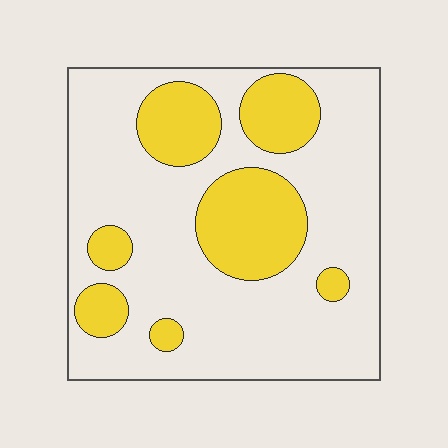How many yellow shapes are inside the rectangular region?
7.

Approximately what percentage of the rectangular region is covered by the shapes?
Approximately 25%.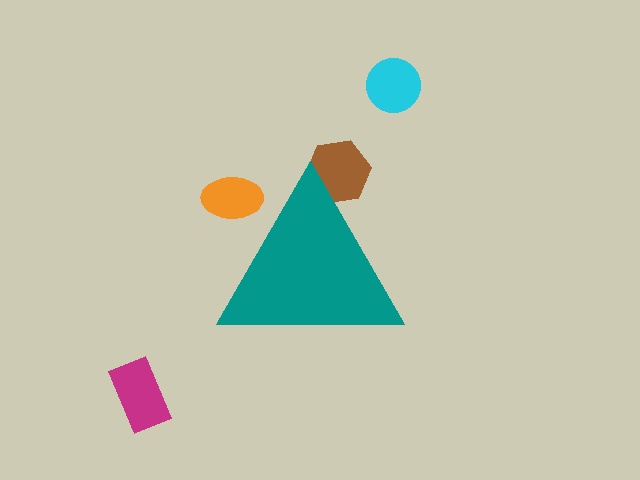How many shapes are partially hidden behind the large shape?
2 shapes are partially hidden.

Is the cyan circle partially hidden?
No, the cyan circle is fully visible.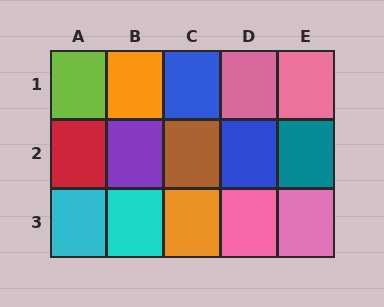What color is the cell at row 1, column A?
Lime.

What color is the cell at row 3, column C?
Orange.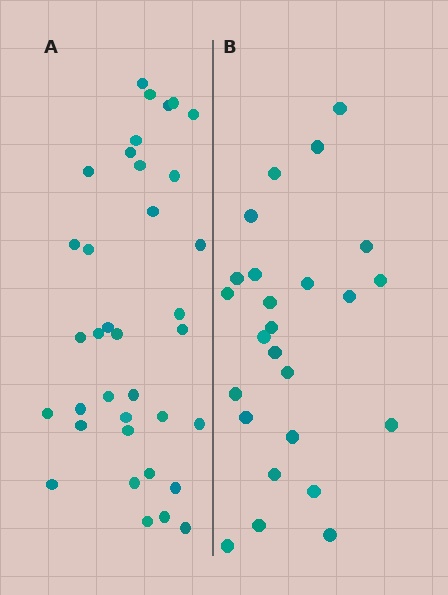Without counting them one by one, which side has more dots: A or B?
Region A (the left region) has more dots.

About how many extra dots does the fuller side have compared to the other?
Region A has roughly 12 or so more dots than region B.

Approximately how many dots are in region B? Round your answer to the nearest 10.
About 20 dots. (The exact count is 25, which rounds to 20.)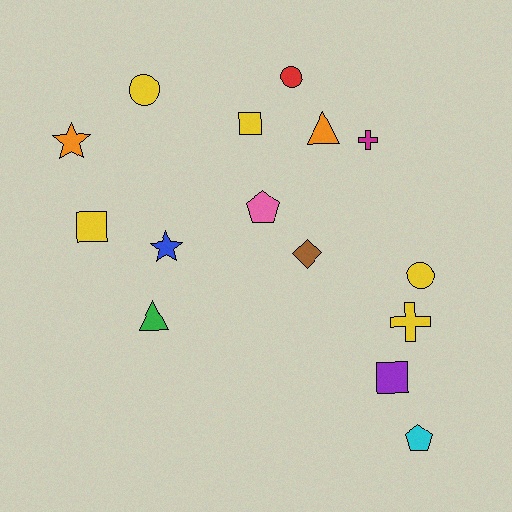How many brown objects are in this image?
There is 1 brown object.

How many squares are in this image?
There are 3 squares.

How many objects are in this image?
There are 15 objects.